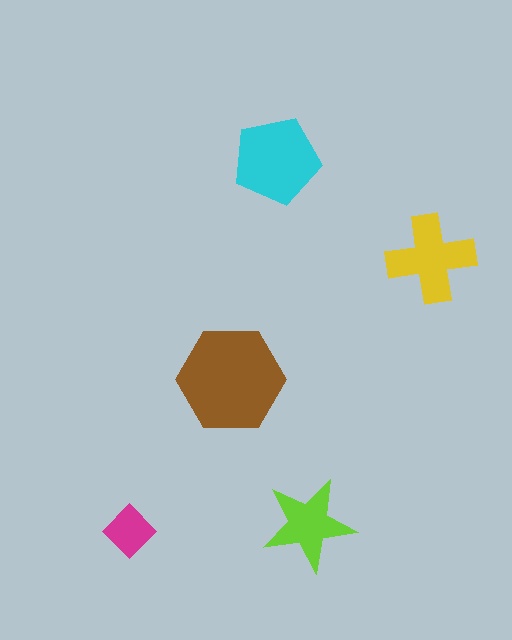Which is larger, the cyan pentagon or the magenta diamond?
The cyan pentagon.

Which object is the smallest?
The magenta diamond.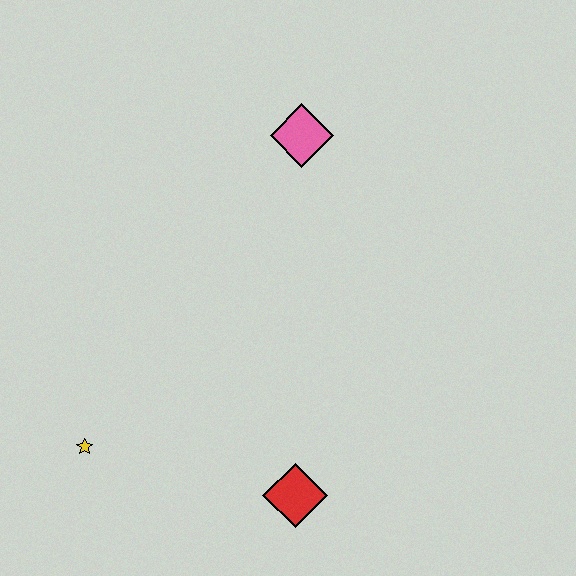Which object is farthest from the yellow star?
The pink diamond is farthest from the yellow star.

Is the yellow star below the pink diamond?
Yes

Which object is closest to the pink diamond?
The red diamond is closest to the pink diamond.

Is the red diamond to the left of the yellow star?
No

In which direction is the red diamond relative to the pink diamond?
The red diamond is below the pink diamond.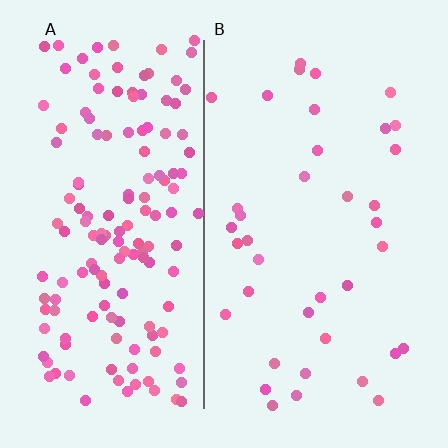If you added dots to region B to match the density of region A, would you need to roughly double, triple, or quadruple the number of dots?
Approximately quadruple.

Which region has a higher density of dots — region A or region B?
A (the left).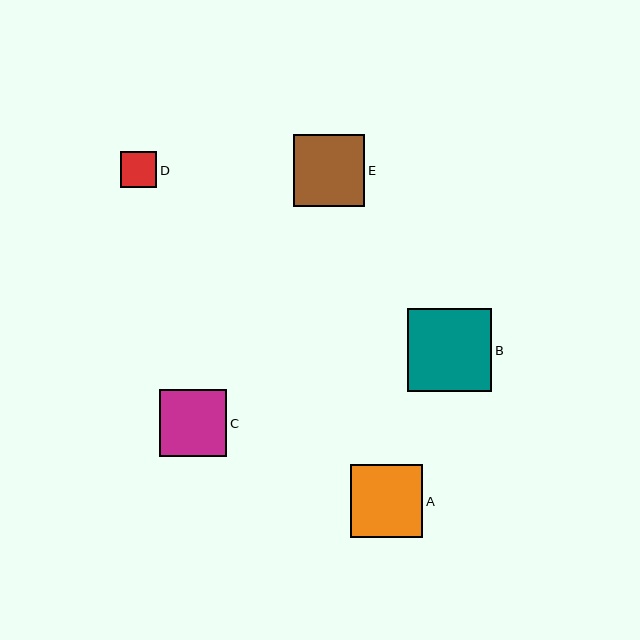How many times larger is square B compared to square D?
Square B is approximately 2.3 times the size of square D.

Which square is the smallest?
Square D is the smallest with a size of approximately 36 pixels.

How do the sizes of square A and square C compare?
Square A and square C are approximately the same size.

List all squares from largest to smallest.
From largest to smallest: B, A, E, C, D.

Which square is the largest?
Square B is the largest with a size of approximately 84 pixels.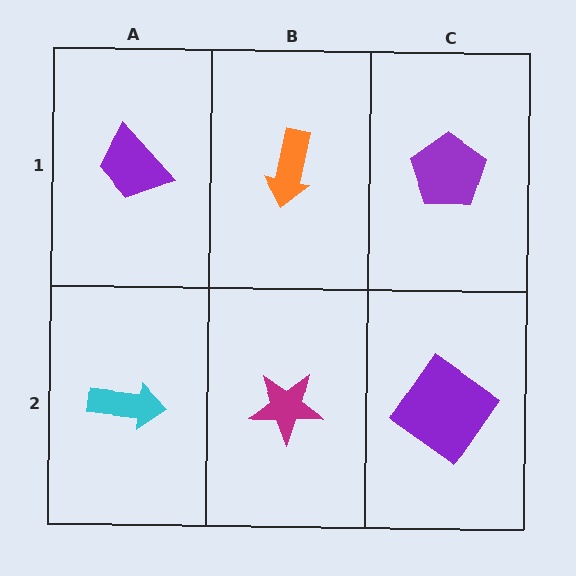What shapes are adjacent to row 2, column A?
A purple trapezoid (row 1, column A), a magenta star (row 2, column B).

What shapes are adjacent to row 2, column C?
A purple pentagon (row 1, column C), a magenta star (row 2, column B).